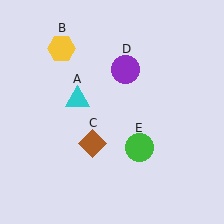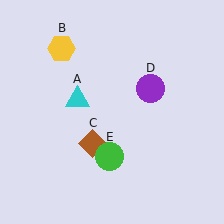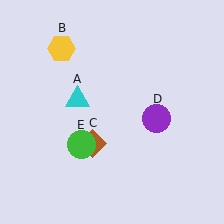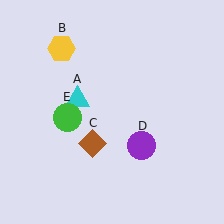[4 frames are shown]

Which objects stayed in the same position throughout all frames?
Cyan triangle (object A) and yellow hexagon (object B) and brown diamond (object C) remained stationary.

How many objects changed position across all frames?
2 objects changed position: purple circle (object D), green circle (object E).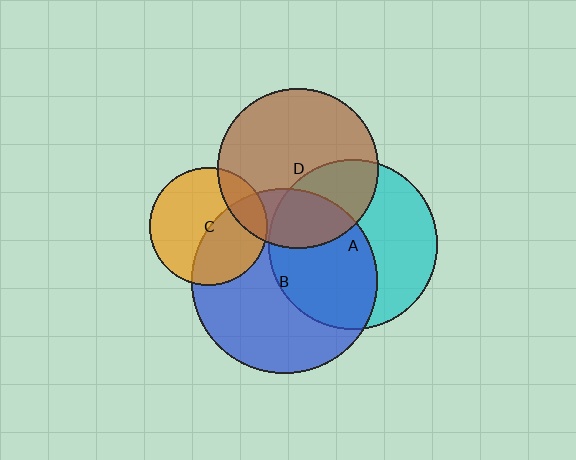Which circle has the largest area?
Circle B (blue).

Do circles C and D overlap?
Yes.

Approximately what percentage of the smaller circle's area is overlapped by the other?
Approximately 20%.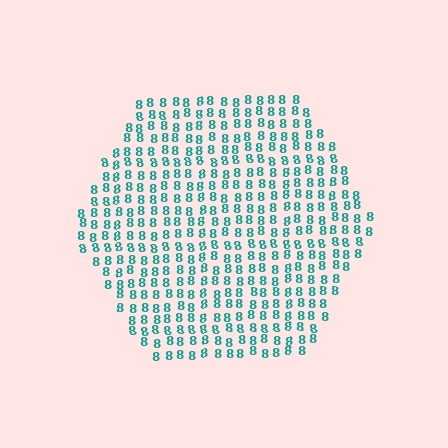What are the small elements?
The small elements are digit 8's.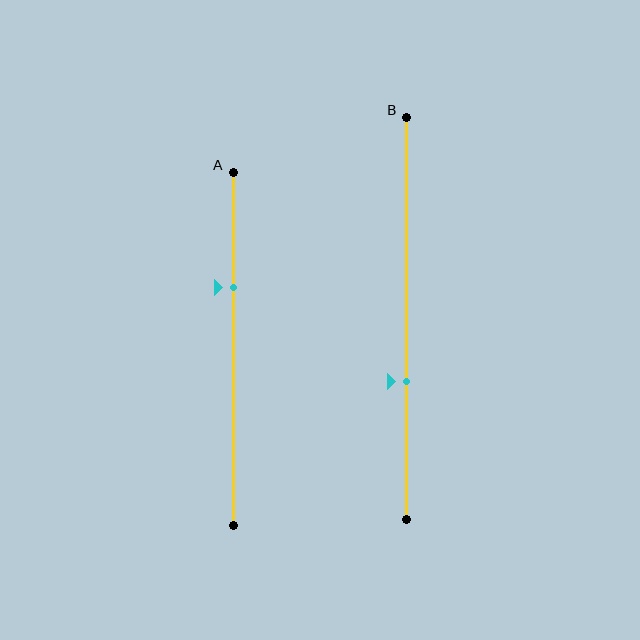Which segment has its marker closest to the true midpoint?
Segment B has its marker closest to the true midpoint.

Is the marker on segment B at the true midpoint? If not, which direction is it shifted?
No, the marker on segment B is shifted downward by about 16% of the segment length.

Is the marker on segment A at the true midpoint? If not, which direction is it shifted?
No, the marker on segment A is shifted upward by about 17% of the segment length.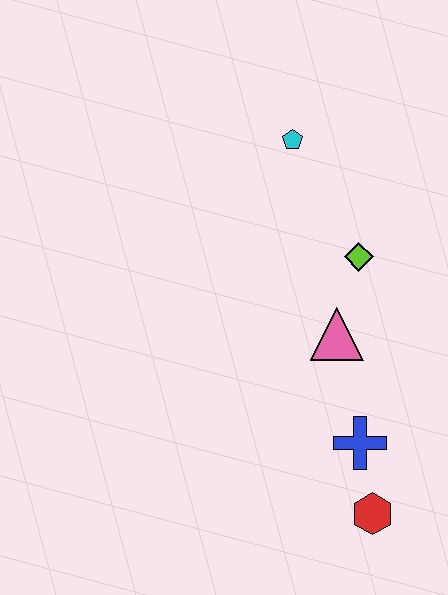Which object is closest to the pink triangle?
The lime diamond is closest to the pink triangle.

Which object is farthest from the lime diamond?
The red hexagon is farthest from the lime diamond.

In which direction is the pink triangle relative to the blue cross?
The pink triangle is above the blue cross.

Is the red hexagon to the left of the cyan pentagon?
No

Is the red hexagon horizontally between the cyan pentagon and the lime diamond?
No